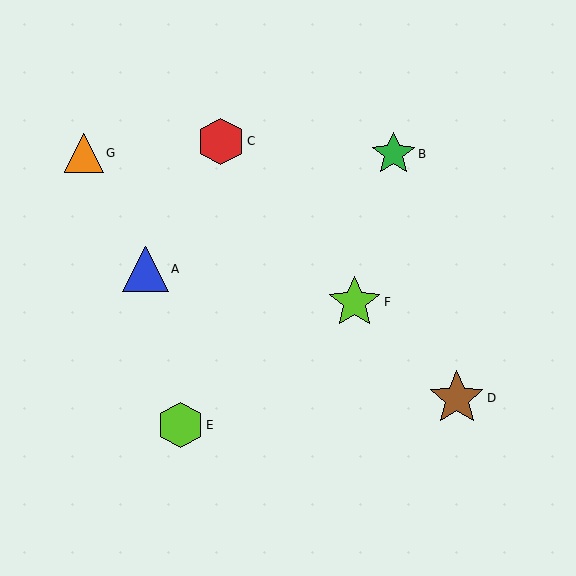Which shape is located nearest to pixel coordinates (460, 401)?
The brown star (labeled D) at (457, 398) is nearest to that location.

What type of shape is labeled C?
Shape C is a red hexagon.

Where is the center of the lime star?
The center of the lime star is at (355, 302).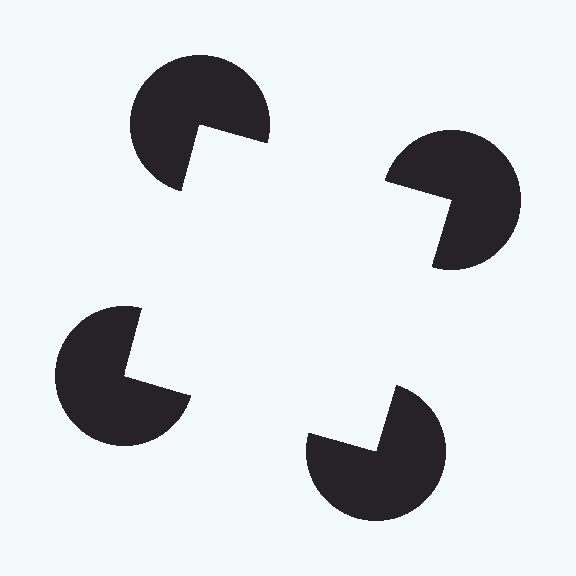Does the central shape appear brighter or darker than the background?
It typically appears slightly brighter than the background, even though no actual brightness change is drawn.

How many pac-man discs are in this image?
There are 4 — one at each vertex of the illusory square.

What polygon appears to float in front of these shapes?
An illusory square — its edges are inferred from the aligned wedge cuts in the pac-man discs, not physically drawn.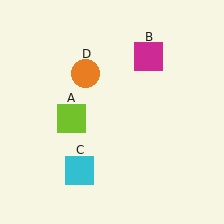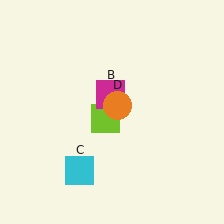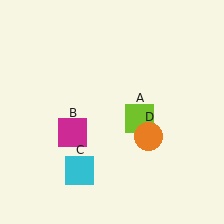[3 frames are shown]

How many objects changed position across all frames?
3 objects changed position: lime square (object A), magenta square (object B), orange circle (object D).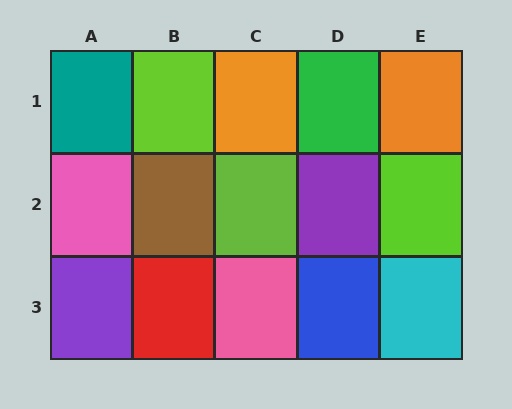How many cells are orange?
2 cells are orange.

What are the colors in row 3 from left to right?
Purple, red, pink, blue, cyan.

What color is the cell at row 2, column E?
Lime.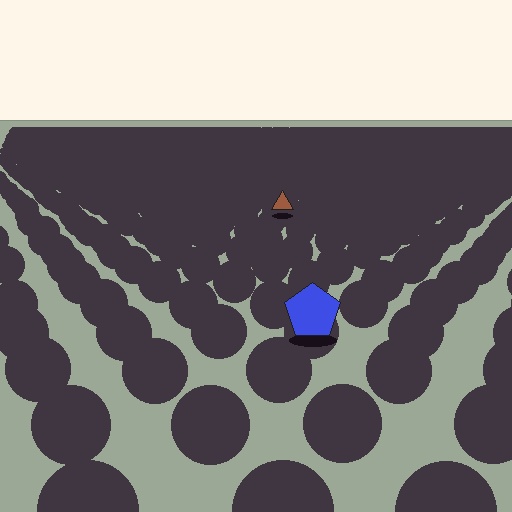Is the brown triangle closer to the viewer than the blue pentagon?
No. The blue pentagon is closer — you can tell from the texture gradient: the ground texture is coarser near it.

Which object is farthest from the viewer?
The brown triangle is farthest from the viewer. It appears smaller and the ground texture around it is denser.